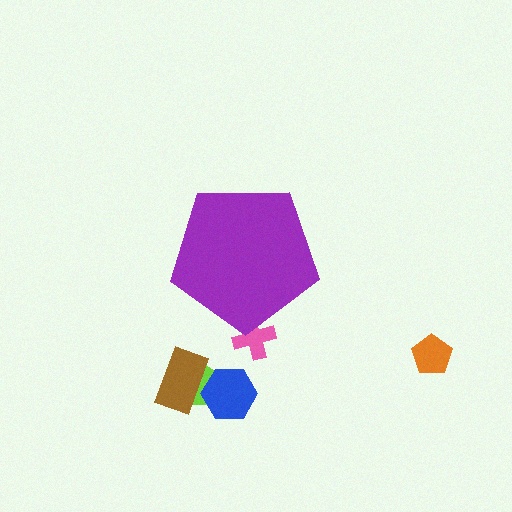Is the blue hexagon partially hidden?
No, the blue hexagon is fully visible.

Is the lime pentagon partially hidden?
No, the lime pentagon is fully visible.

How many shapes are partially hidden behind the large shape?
1 shape is partially hidden.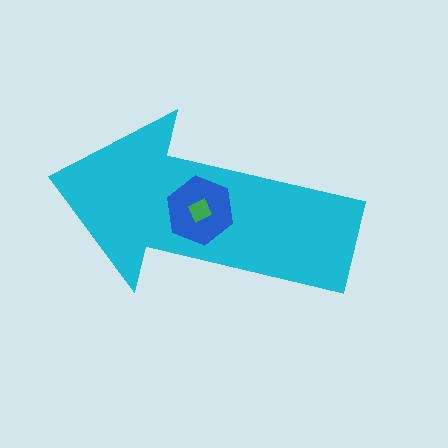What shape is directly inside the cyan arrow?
The blue hexagon.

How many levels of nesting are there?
3.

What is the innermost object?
The green square.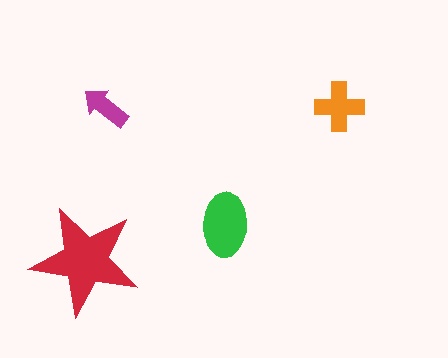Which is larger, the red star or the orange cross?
The red star.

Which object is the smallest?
The magenta arrow.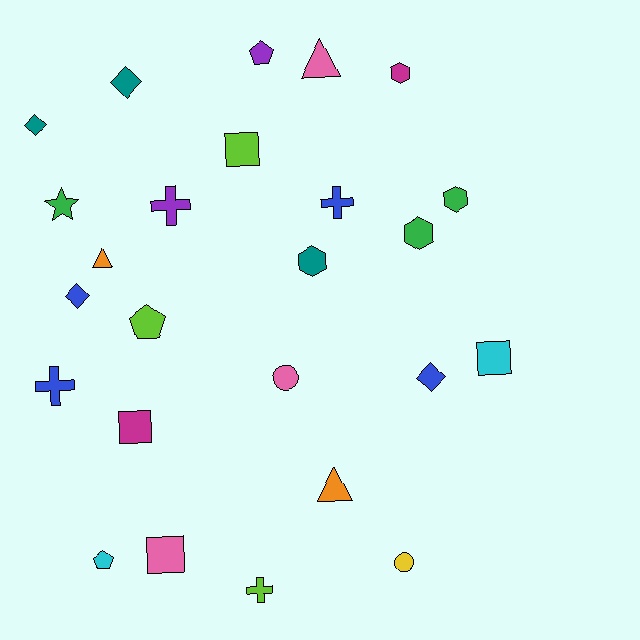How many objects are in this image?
There are 25 objects.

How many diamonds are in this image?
There are 4 diamonds.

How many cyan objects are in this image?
There are 2 cyan objects.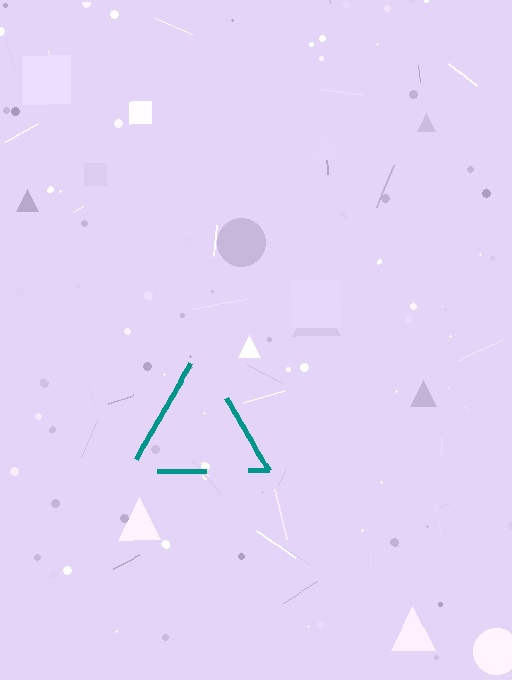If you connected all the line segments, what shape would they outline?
They would outline a triangle.